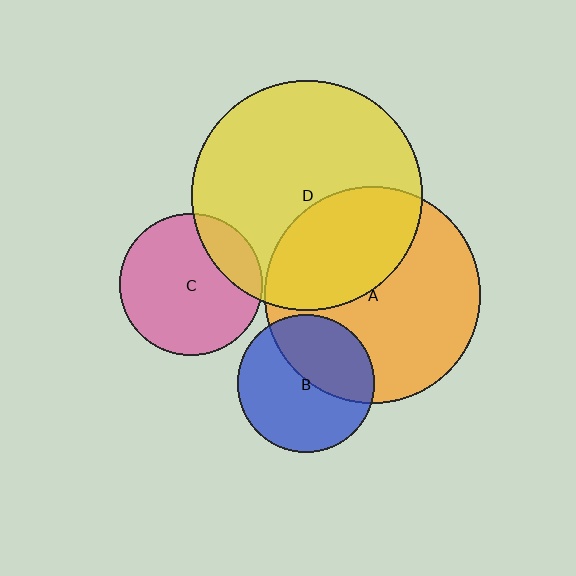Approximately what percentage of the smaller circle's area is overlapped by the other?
Approximately 40%.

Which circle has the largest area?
Circle D (yellow).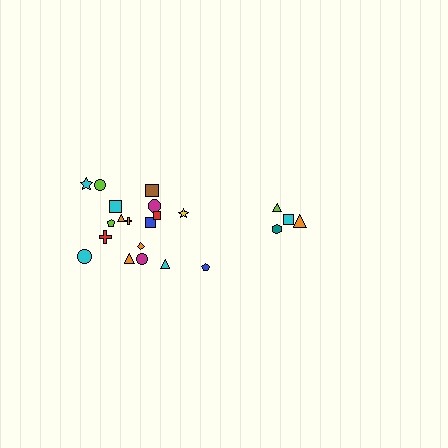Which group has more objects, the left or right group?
The left group.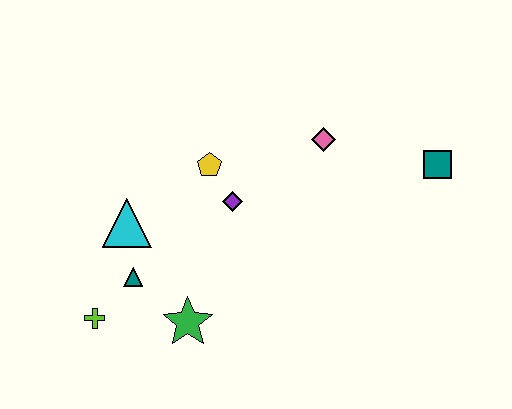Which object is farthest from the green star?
The teal square is farthest from the green star.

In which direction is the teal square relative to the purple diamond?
The teal square is to the right of the purple diamond.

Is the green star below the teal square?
Yes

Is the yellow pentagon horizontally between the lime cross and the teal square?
Yes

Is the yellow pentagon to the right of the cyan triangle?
Yes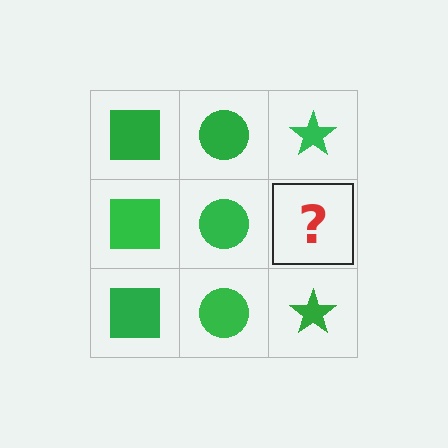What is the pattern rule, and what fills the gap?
The rule is that each column has a consistent shape. The gap should be filled with a green star.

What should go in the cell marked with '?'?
The missing cell should contain a green star.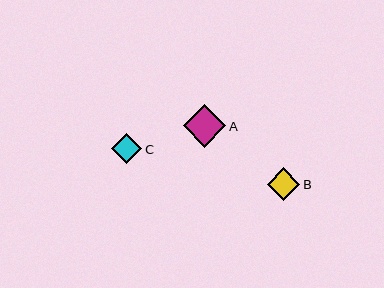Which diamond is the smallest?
Diamond C is the smallest with a size of approximately 30 pixels.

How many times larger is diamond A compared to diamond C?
Diamond A is approximately 1.4 times the size of diamond C.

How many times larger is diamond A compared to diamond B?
Diamond A is approximately 1.3 times the size of diamond B.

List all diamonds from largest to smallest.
From largest to smallest: A, B, C.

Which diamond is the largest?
Diamond A is the largest with a size of approximately 43 pixels.